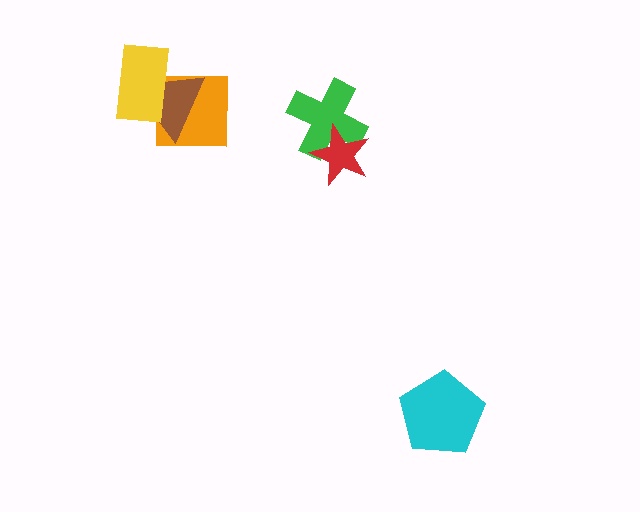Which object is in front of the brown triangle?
The yellow rectangle is in front of the brown triangle.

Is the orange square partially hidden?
Yes, it is partially covered by another shape.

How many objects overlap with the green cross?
1 object overlaps with the green cross.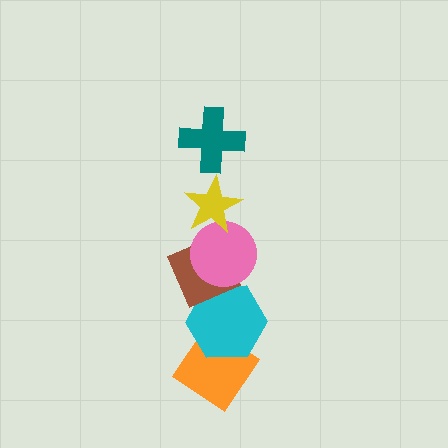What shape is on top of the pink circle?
The yellow star is on top of the pink circle.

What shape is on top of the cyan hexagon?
The brown diamond is on top of the cyan hexagon.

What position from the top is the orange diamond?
The orange diamond is 6th from the top.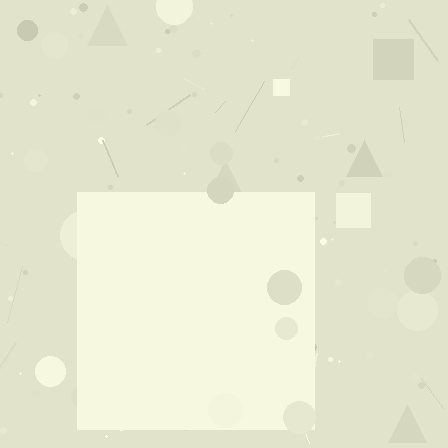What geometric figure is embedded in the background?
A square is embedded in the background.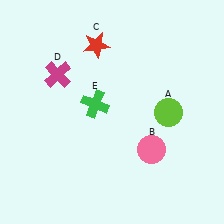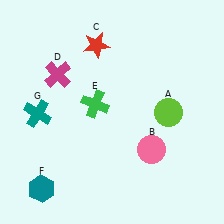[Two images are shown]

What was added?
A teal hexagon (F), a teal cross (G) were added in Image 2.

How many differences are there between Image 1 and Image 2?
There are 2 differences between the two images.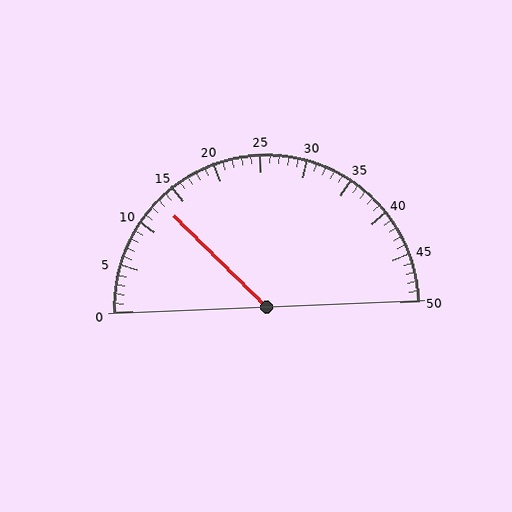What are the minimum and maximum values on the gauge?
The gauge ranges from 0 to 50.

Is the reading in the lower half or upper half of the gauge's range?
The reading is in the lower half of the range (0 to 50).